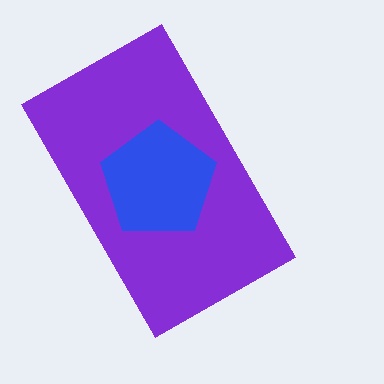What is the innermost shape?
The blue pentagon.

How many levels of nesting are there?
2.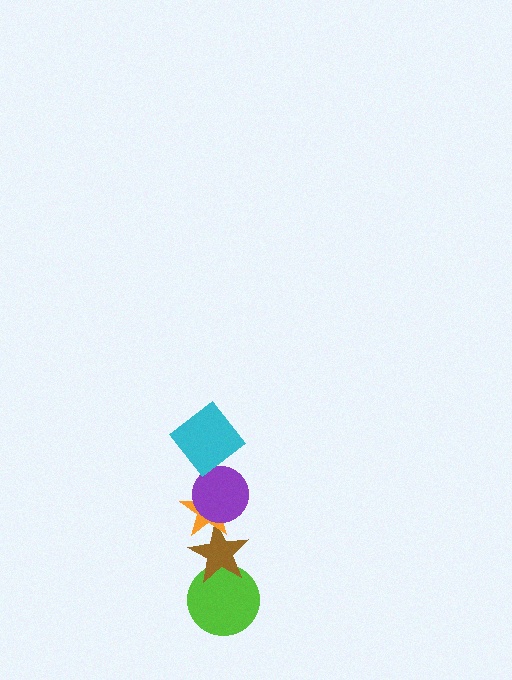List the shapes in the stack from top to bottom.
From top to bottom: the cyan diamond, the purple circle, the orange star, the brown star, the lime circle.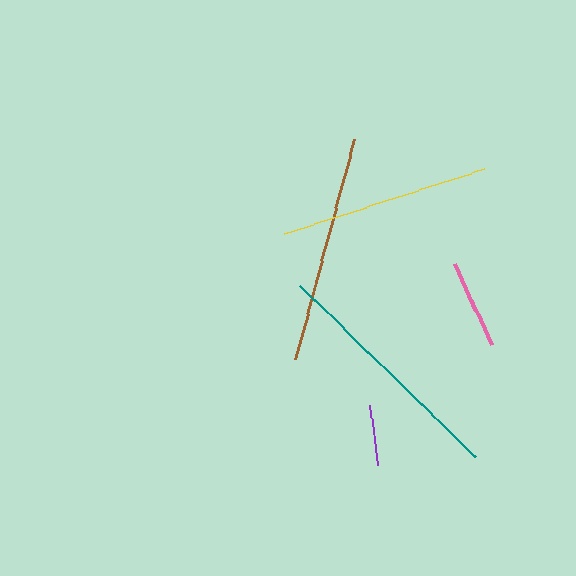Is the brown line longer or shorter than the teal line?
The teal line is longer than the brown line.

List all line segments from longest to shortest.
From longest to shortest: teal, brown, yellow, pink, purple.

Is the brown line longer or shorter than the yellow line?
The brown line is longer than the yellow line.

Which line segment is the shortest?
The purple line is the shortest at approximately 61 pixels.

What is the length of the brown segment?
The brown segment is approximately 228 pixels long.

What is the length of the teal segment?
The teal segment is approximately 246 pixels long.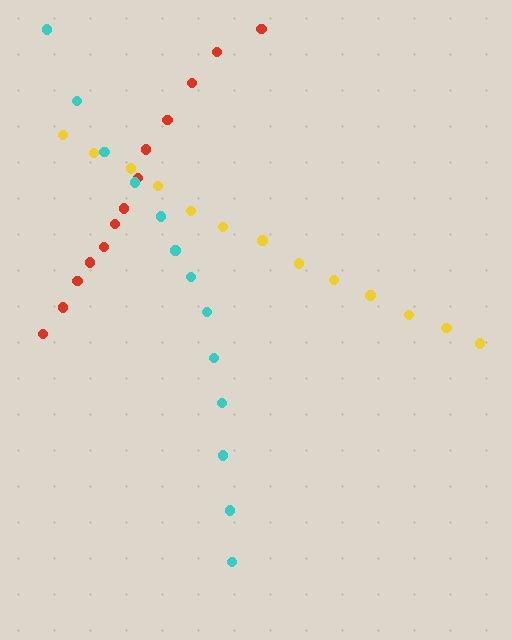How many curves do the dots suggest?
There are 3 distinct paths.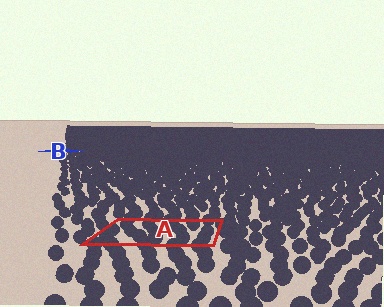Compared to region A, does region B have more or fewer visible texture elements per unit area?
Region B has more texture elements per unit area — they are packed more densely because it is farther away.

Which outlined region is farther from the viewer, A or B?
Region B is farther from the viewer — the texture elements inside it appear smaller and more densely packed.